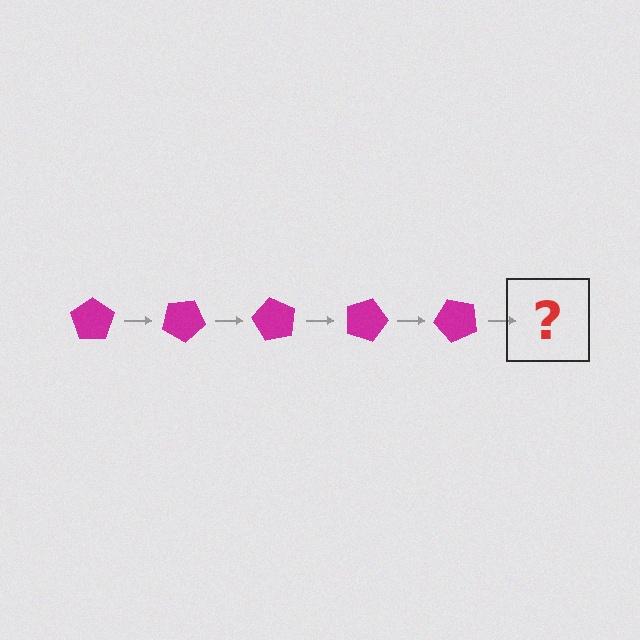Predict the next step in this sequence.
The next step is a magenta pentagon rotated 150 degrees.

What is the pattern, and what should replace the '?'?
The pattern is that the pentagon rotates 30 degrees each step. The '?' should be a magenta pentagon rotated 150 degrees.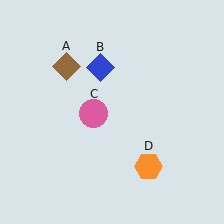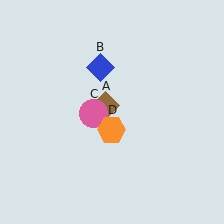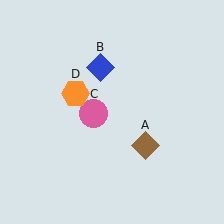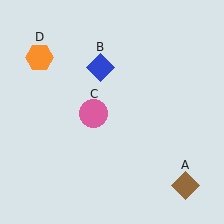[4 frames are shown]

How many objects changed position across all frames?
2 objects changed position: brown diamond (object A), orange hexagon (object D).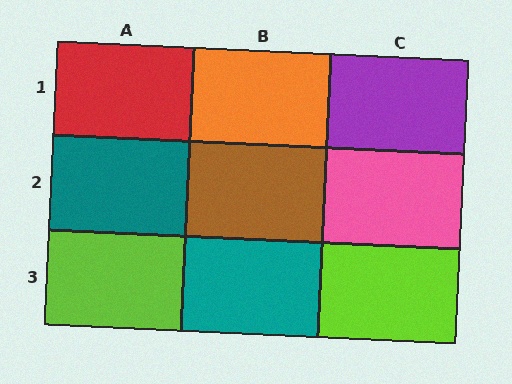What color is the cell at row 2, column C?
Pink.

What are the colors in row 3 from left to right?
Lime, teal, lime.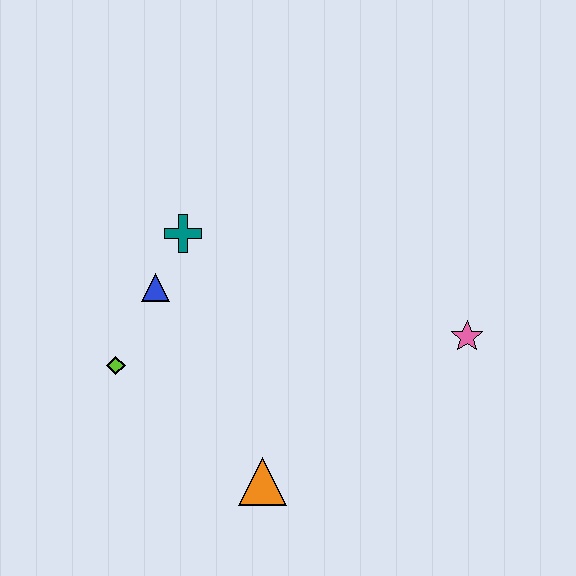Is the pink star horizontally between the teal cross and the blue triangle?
No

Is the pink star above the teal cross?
No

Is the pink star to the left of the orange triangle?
No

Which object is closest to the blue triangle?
The teal cross is closest to the blue triangle.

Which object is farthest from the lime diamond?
The pink star is farthest from the lime diamond.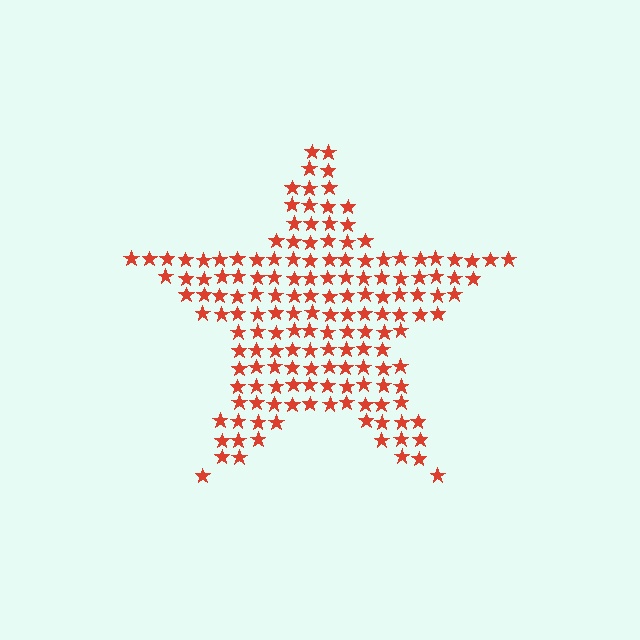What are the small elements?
The small elements are stars.